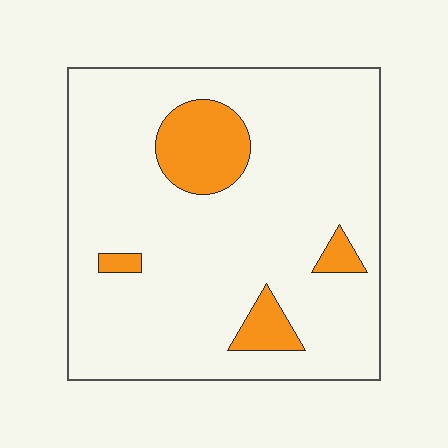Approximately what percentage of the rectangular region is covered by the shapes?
Approximately 10%.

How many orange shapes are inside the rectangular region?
4.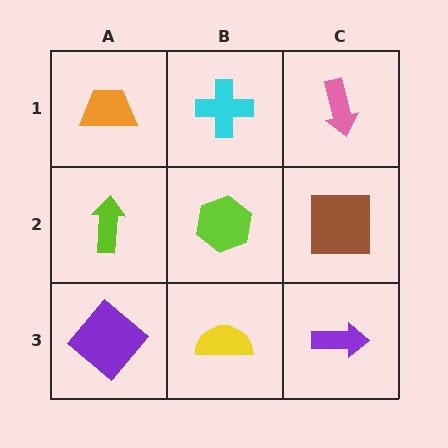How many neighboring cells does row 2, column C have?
3.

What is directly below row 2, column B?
A yellow semicircle.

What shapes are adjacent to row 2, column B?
A cyan cross (row 1, column B), a yellow semicircle (row 3, column B), a lime arrow (row 2, column A), a brown square (row 2, column C).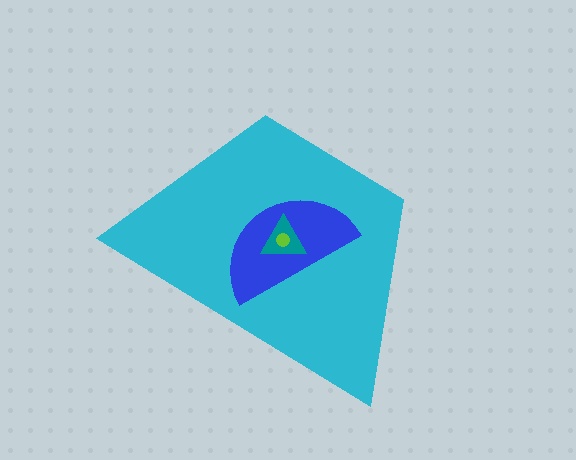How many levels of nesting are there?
4.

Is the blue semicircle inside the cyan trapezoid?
Yes.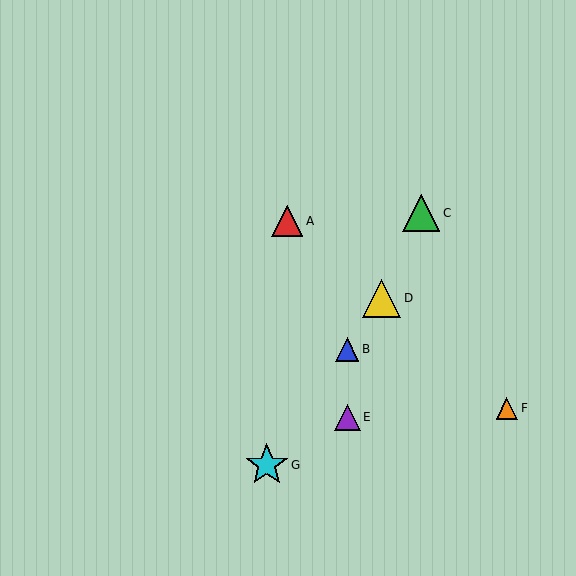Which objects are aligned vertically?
Objects B, E are aligned vertically.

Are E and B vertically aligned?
Yes, both are at x≈347.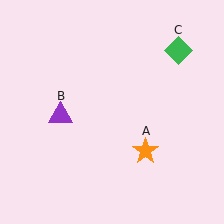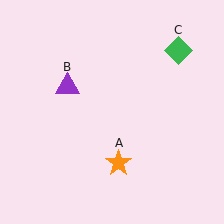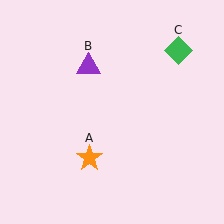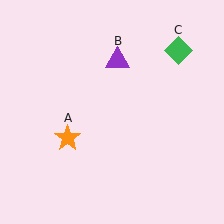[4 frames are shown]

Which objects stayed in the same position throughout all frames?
Green diamond (object C) remained stationary.